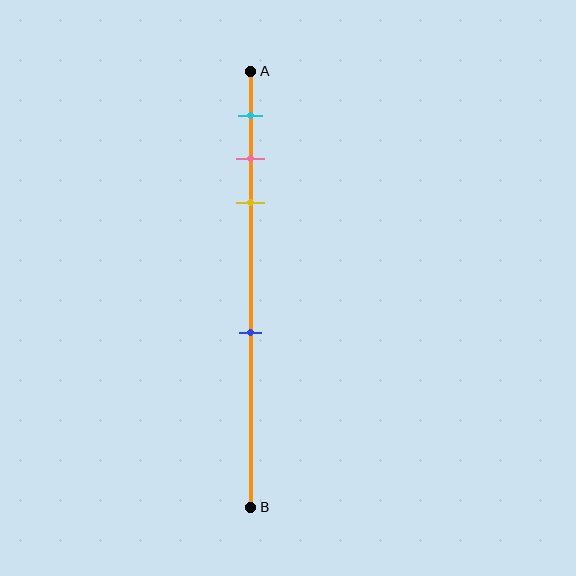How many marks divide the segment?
There are 4 marks dividing the segment.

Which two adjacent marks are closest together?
The pink and yellow marks are the closest adjacent pair.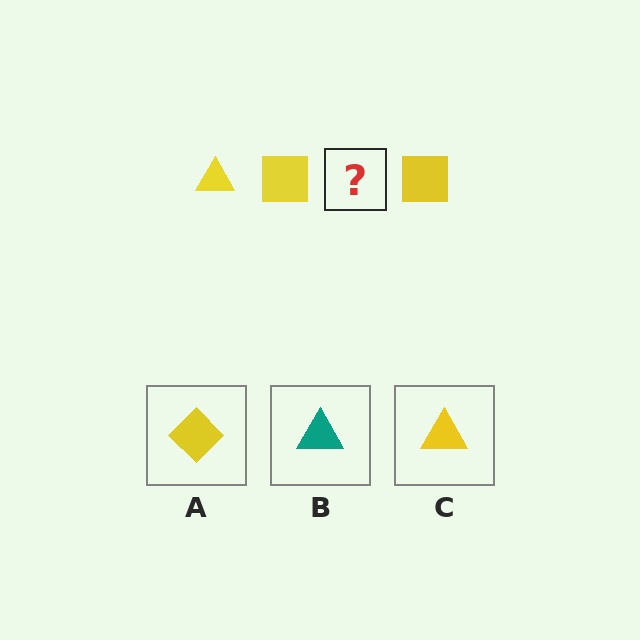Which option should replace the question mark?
Option C.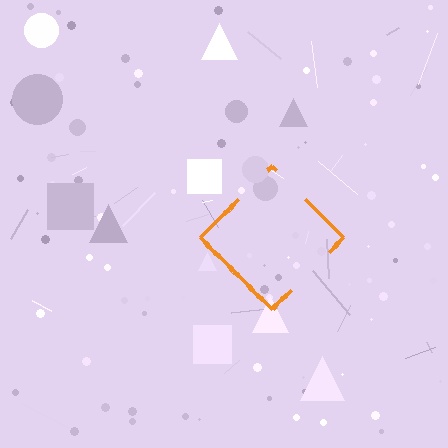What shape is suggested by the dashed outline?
The dashed outline suggests a diamond.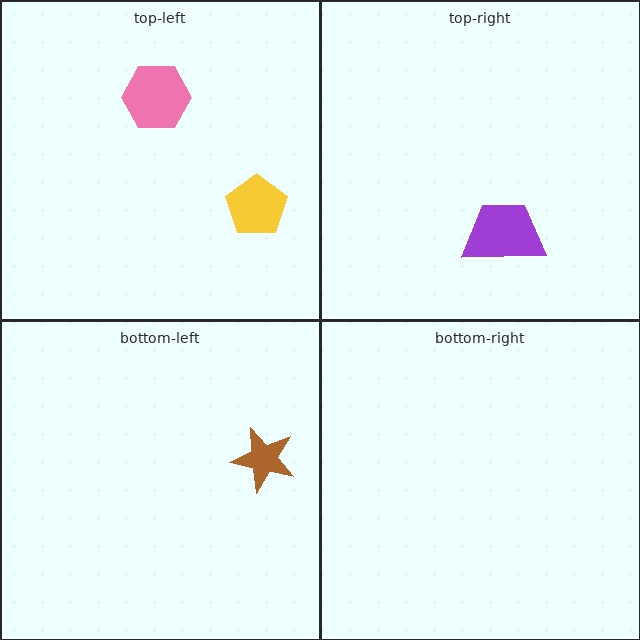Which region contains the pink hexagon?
The top-left region.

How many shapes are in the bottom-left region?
1.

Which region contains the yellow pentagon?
The top-left region.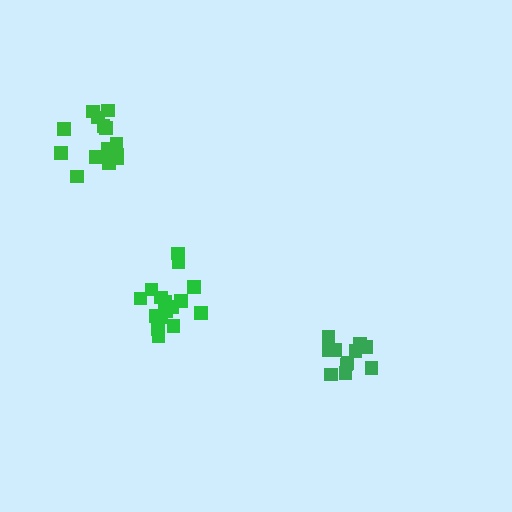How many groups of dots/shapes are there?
There are 3 groups.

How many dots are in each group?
Group 1: 17 dots, Group 2: 11 dots, Group 3: 16 dots (44 total).